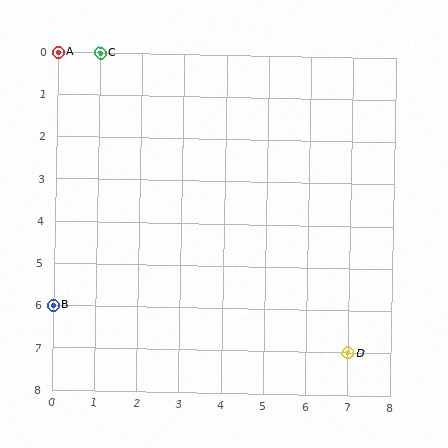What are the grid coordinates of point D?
Point D is at grid coordinates (7, 7).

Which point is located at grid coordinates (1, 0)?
Point C is at (1, 0).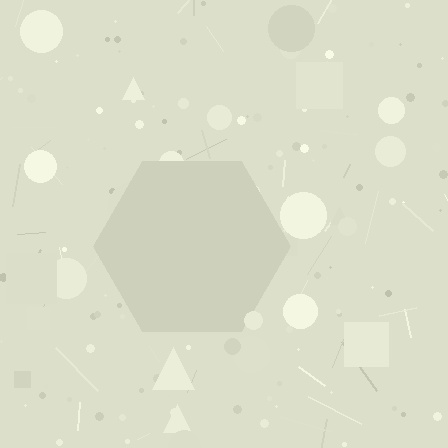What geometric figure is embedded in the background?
A hexagon is embedded in the background.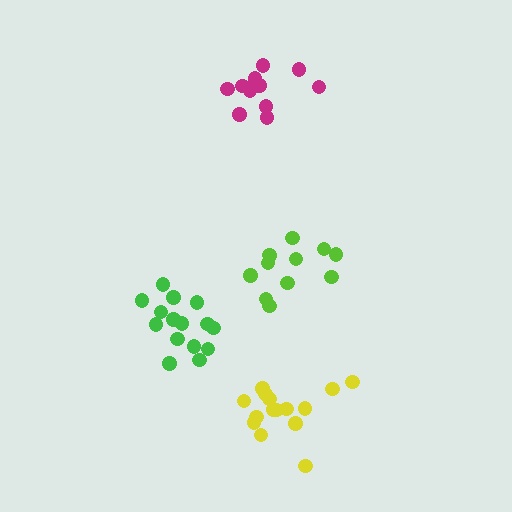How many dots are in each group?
Group 1: 12 dots, Group 2: 15 dots, Group 3: 15 dots, Group 4: 12 dots (54 total).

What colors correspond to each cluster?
The clusters are colored: lime, green, yellow, magenta.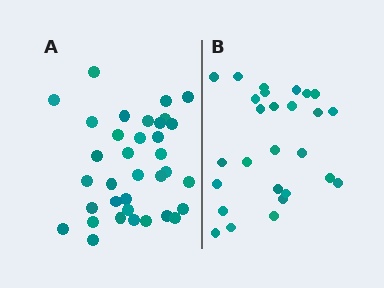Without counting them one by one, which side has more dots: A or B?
Region A (the left region) has more dots.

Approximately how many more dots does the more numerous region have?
Region A has roughly 8 or so more dots than region B.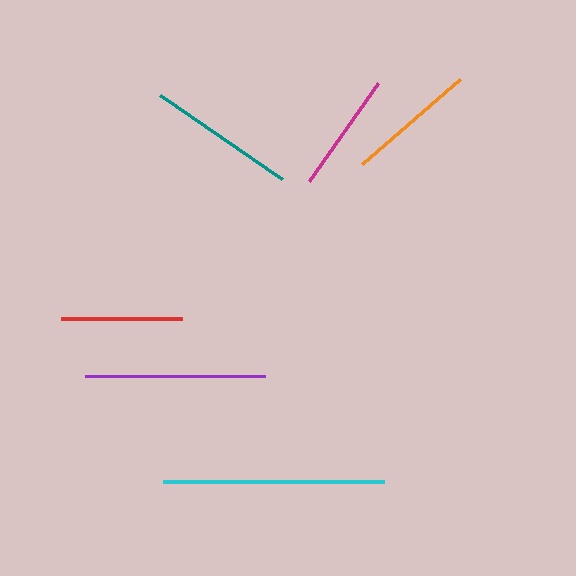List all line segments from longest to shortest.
From longest to shortest: cyan, purple, teal, orange, red, magenta.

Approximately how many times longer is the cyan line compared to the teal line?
The cyan line is approximately 1.5 times the length of the teal line.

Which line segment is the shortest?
The magenta line is the shortest at approximately 120 pixels.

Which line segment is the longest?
The cyan line is the longest at approximately 221 pixels.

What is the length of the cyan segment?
The cyan segment is approximately 221 pixels long.